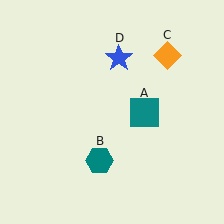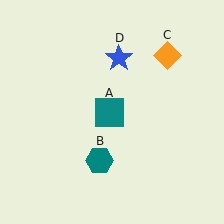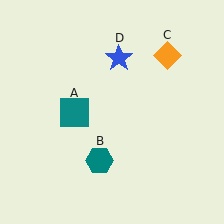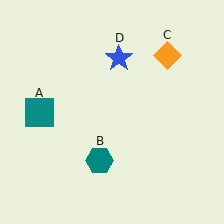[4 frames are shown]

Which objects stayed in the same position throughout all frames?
Teal hexagon (object B) and orange diamond (object C) and blue star (object D) remained stationary.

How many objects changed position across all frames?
1 object changed position: teal square (object A).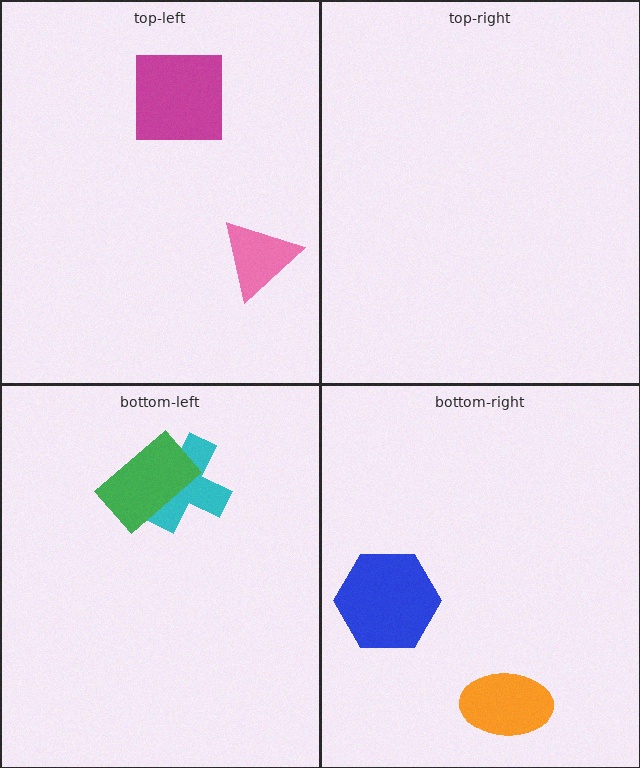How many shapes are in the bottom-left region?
2.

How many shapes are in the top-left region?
2.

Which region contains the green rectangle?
The bottom-left region.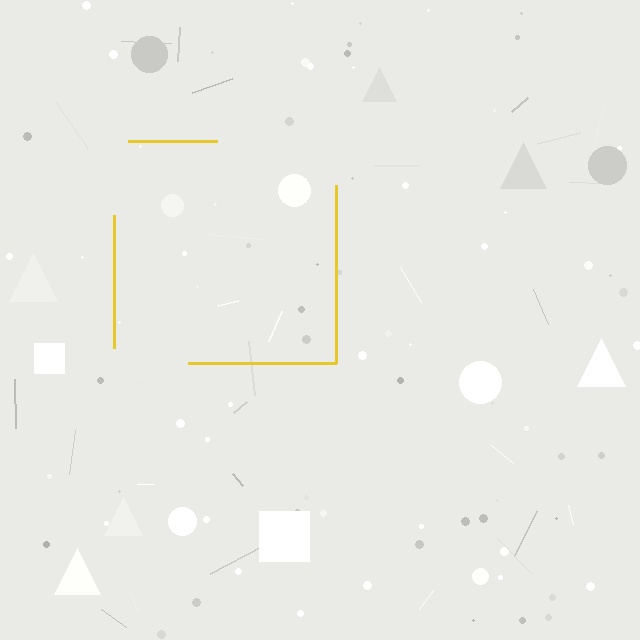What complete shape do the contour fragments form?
The contour fragments form a square.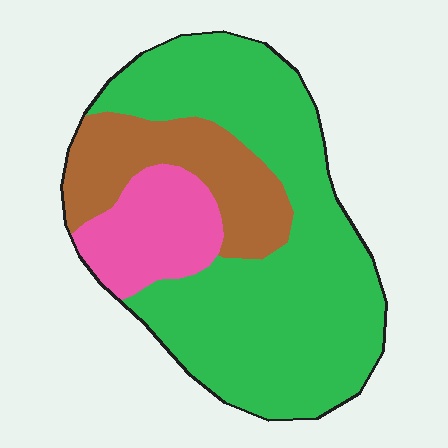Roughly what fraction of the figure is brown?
Brown takes up between a sixth and a third of the figure.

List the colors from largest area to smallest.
From largest to smallest: green, brown, pink.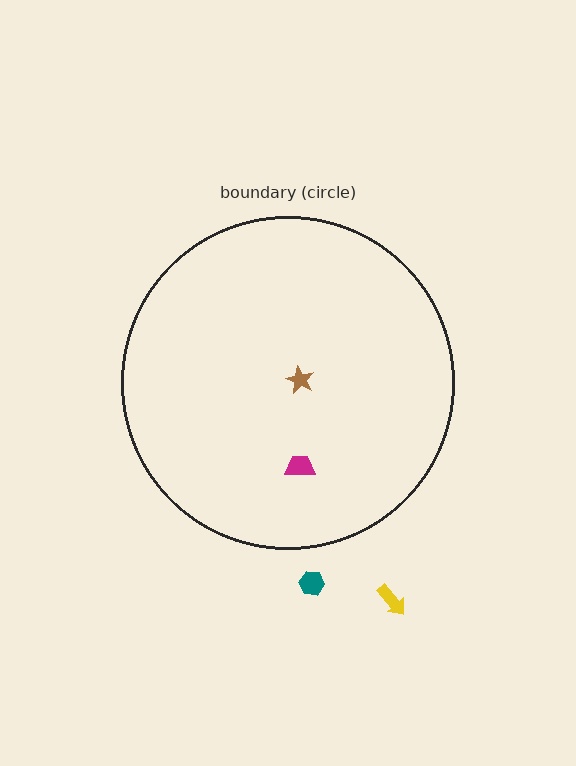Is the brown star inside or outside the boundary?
Inside.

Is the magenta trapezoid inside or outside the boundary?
Inside.